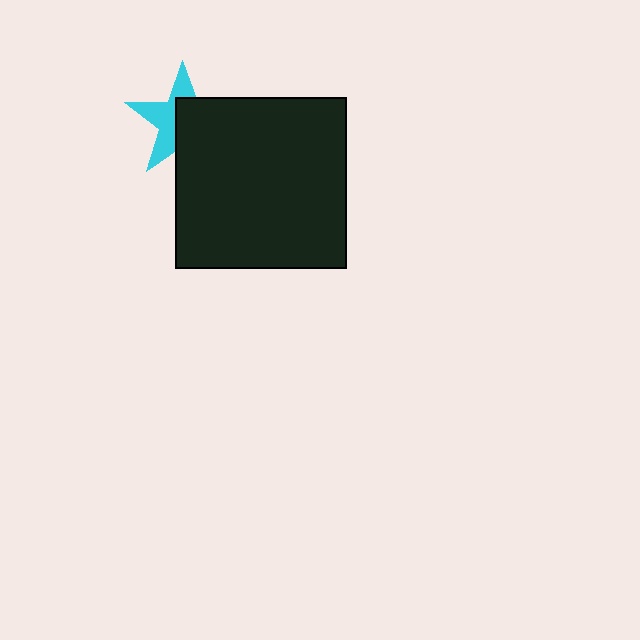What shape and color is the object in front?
The object in front is a black square.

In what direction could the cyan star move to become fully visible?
The cyan star could move toward the upper-left. That would shift it out from behind the black square entirely.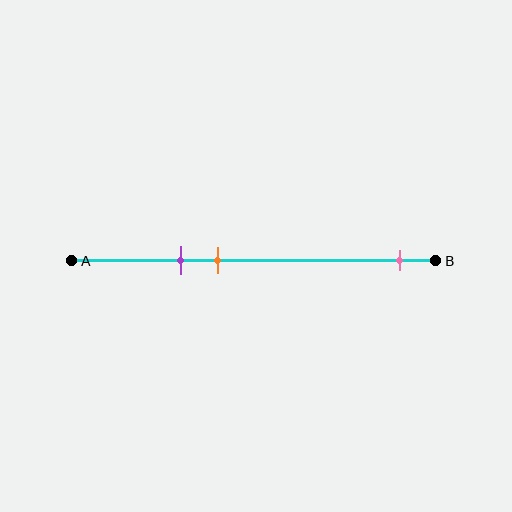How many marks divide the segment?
There are 3 marks dividing the segment.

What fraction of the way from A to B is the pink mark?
The pink mark is approximately 90% (0.9) of the way from A to B.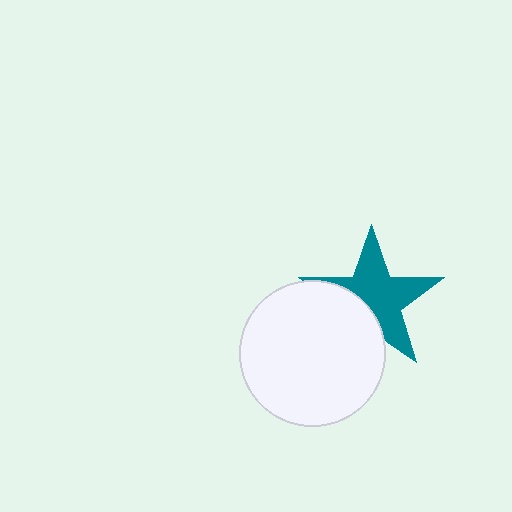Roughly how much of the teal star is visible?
About half of it is visible (roughly 65%).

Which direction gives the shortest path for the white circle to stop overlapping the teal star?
Moving toward the lower-left gives the shortest separation.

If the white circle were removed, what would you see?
You would see the complete teal star.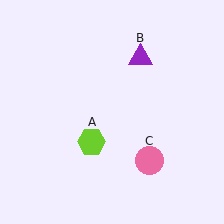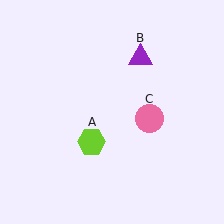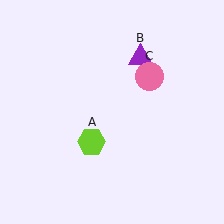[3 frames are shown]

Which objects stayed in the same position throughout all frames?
Lime hexagon (object A) and purple triangle (object B) remained stationary.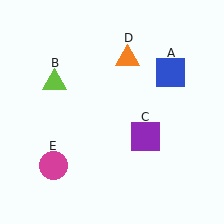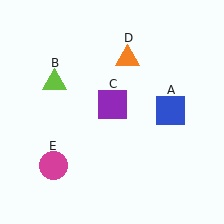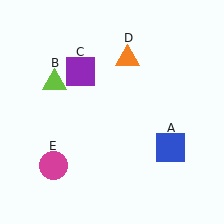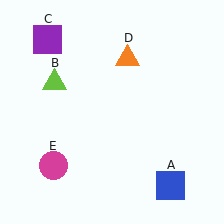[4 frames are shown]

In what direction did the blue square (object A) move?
The blue square (object A) moved down.